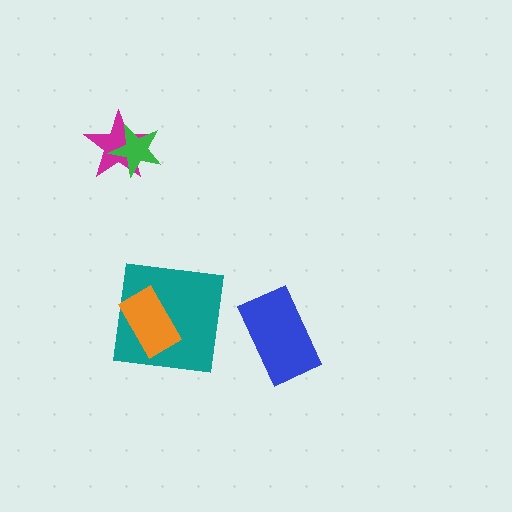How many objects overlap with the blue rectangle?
0 objects overlap with the blue rectangle.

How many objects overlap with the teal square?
1 object overlaps with the teal square.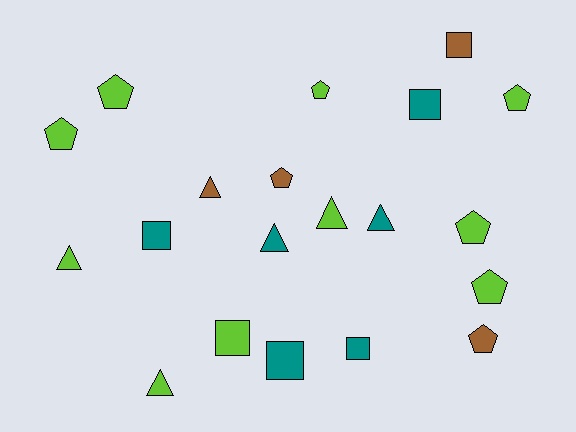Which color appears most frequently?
Lime, with 10 objects.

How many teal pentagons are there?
There are no teal pentagons.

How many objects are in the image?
There are 20 objects.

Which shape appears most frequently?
Pentagon, with 8 objects.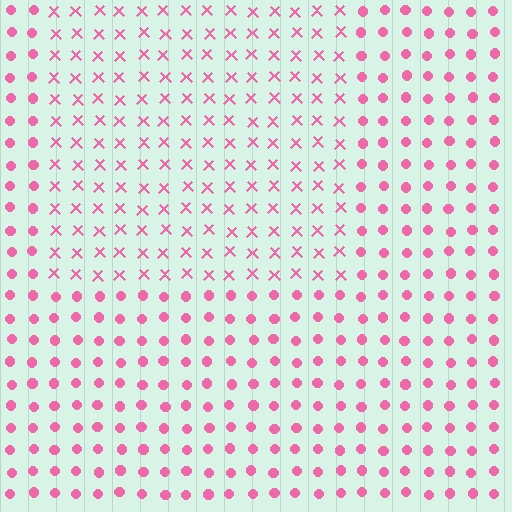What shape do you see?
I see a rectangle.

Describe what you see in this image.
The image is filled with small pink elements arranged in a uniform grid. A rectangle-shaped region contains X marks, while the surrounding area contains circles. The boundary is defined purely by the change in element shape.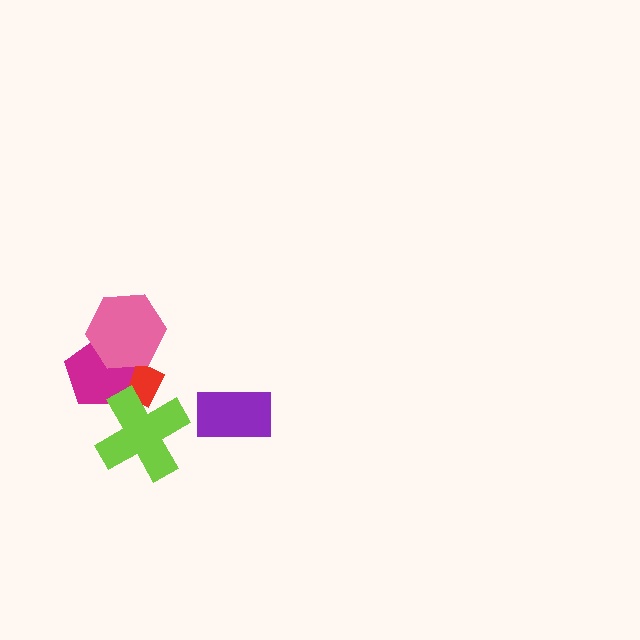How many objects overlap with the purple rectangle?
0 objects overlap with the purple rectangle.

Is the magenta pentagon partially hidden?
Yes, it is partially covered by another shape.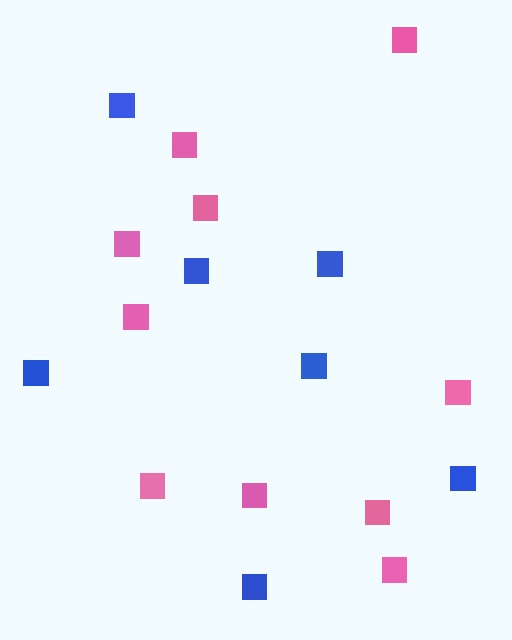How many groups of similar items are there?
There are 2 groups: one group of pink squares (10) and one group of blue squares (7).